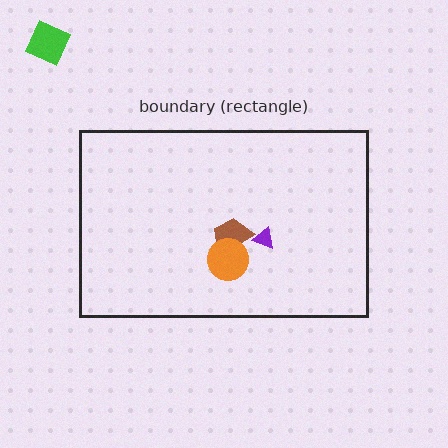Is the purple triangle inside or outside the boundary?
Inside.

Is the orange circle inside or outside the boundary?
Inside.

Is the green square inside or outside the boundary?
Outside.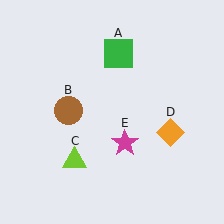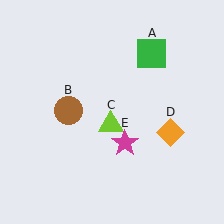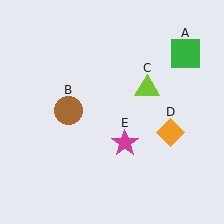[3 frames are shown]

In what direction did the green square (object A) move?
The green square (object A) moved right.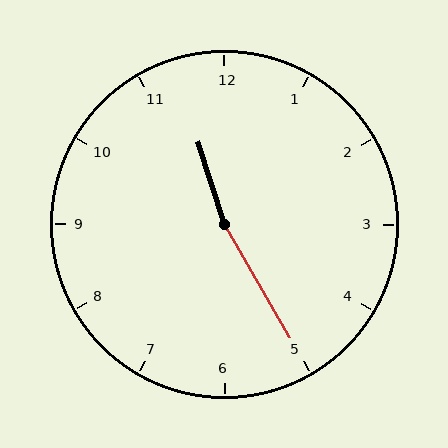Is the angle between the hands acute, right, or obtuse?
It is obtuse.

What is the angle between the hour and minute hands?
Approximately 168 degrees.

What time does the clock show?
11:25.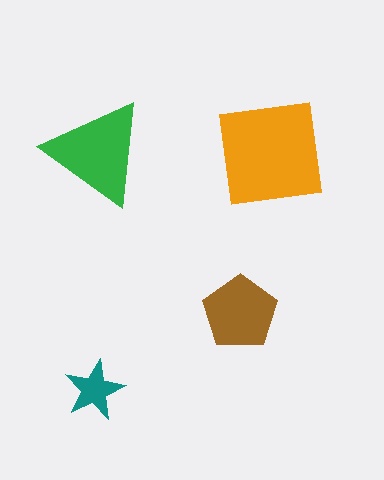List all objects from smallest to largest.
The teal star, the brown pentagon, the green triangle, the orange square.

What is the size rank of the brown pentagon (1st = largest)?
3rd.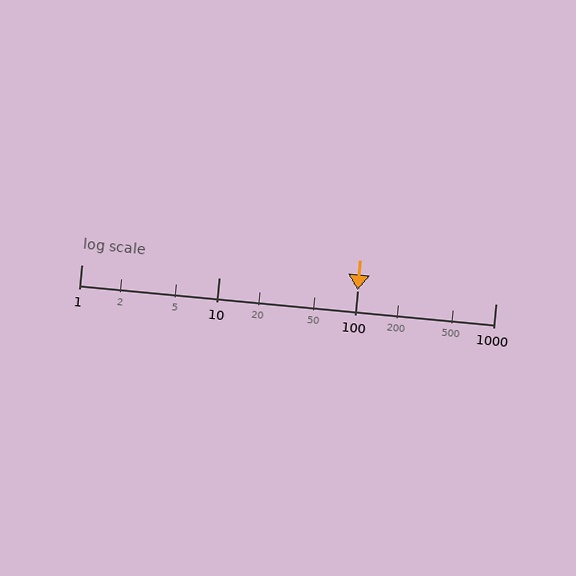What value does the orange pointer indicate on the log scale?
The pointer indicates approximately 100.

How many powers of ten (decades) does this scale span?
The scale spans 3 decades, from 1 to 1000.